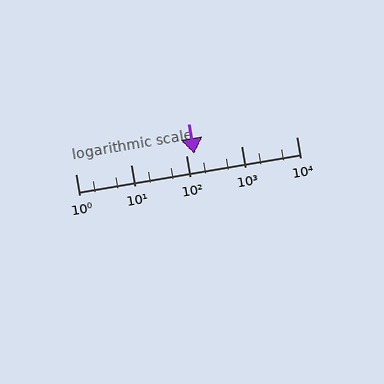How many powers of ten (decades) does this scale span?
The scale spans 4 decades, from 1 to 10000.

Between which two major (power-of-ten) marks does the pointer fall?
The pointer is between 100 and 1000.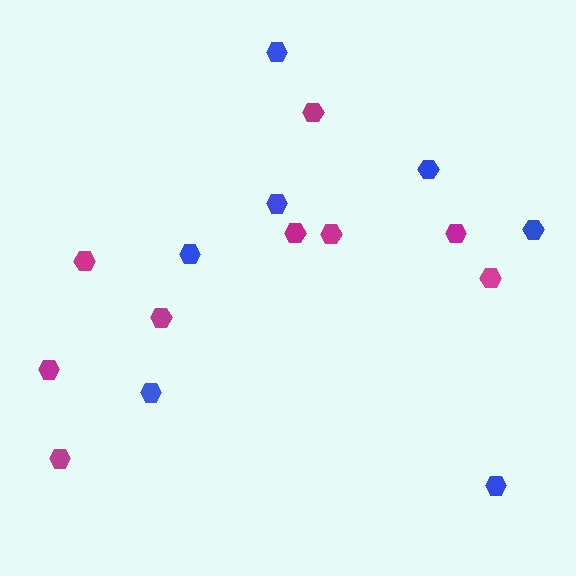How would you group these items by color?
There are 2 groups: one group of blue hexagons (7) and one group of magenta hexagons (9).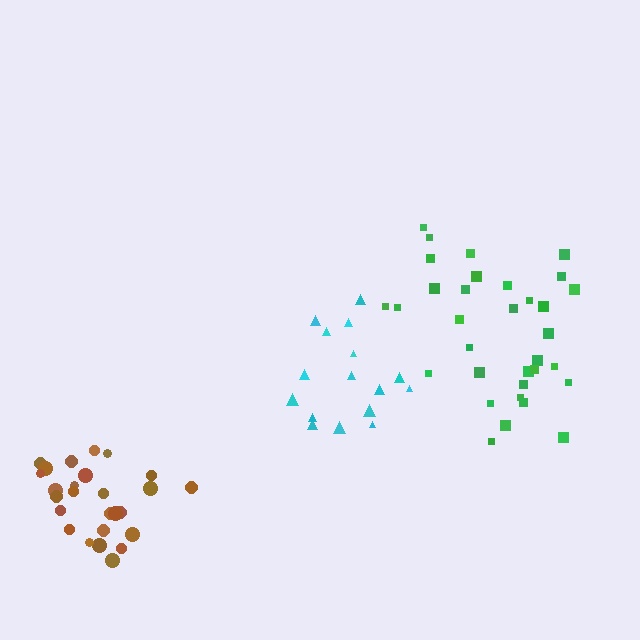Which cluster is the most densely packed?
Brown.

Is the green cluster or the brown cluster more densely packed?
Brown.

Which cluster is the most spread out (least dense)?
Cyan.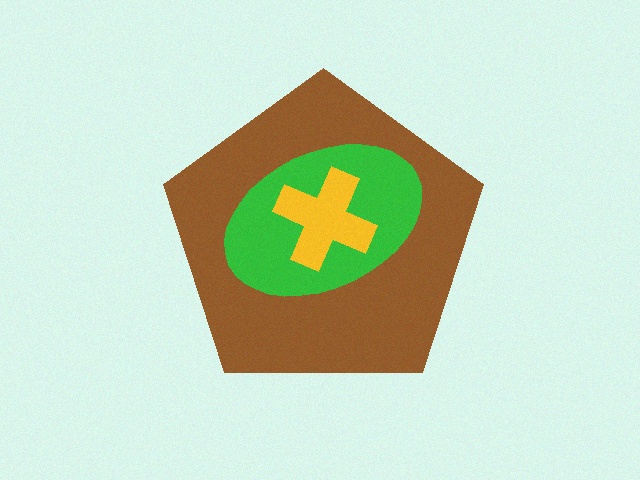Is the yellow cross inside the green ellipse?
Yes.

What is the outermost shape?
The brown pentagon.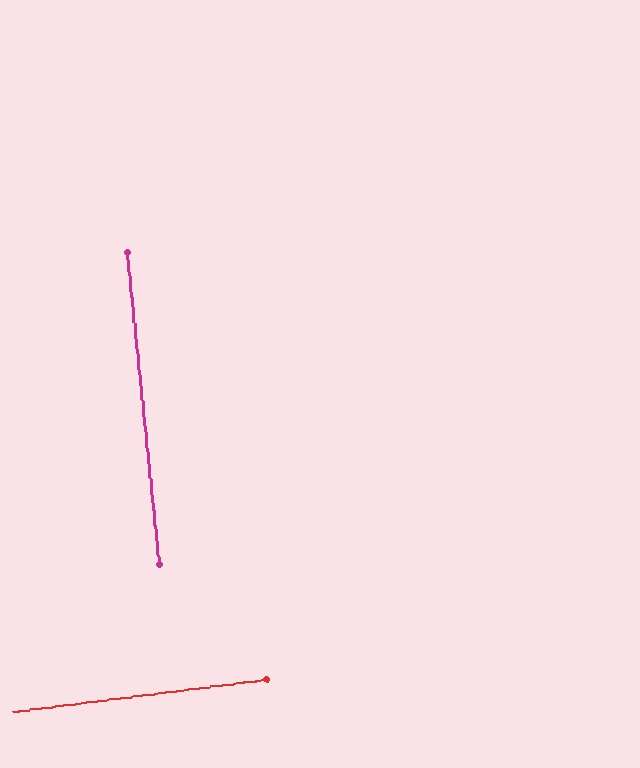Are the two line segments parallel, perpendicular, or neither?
Perpendicular — they meet at approximately 89°.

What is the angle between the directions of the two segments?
Approximately 89 degrees.